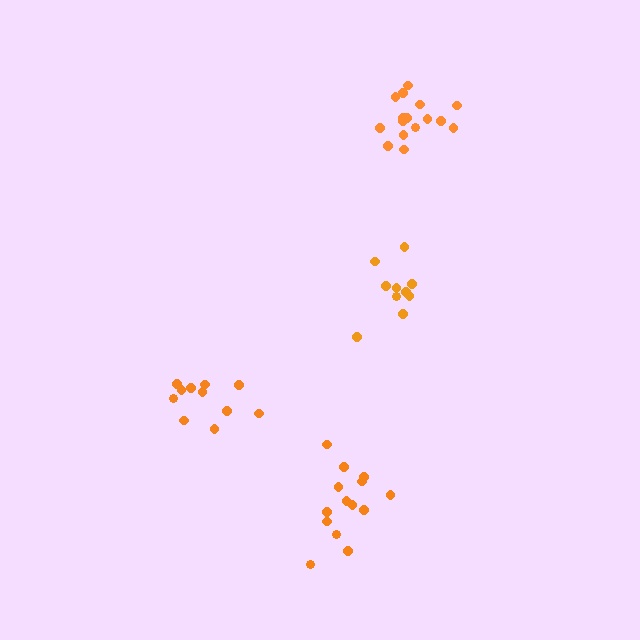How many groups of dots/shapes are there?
There are 4 groups.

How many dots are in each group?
Group 1: 11 dots, Group 2: 14 dots, Group 3: 10 dots, Group 4: 16 dots (51 total).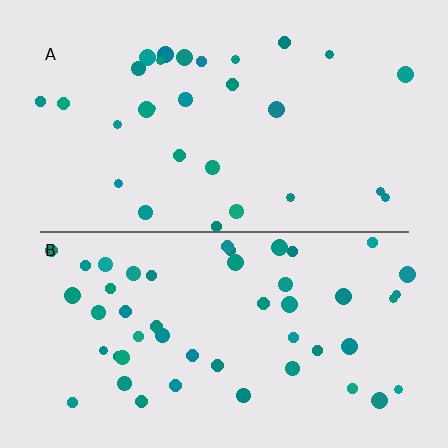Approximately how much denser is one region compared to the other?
Approximately 1.7× — region B over region A.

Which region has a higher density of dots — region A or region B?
B (the bottom).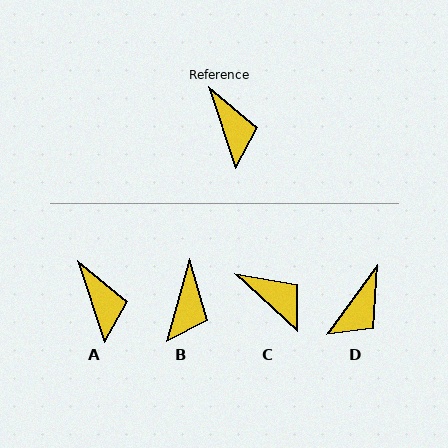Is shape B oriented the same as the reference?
No, it is off by about 34 degrees.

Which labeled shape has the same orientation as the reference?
A.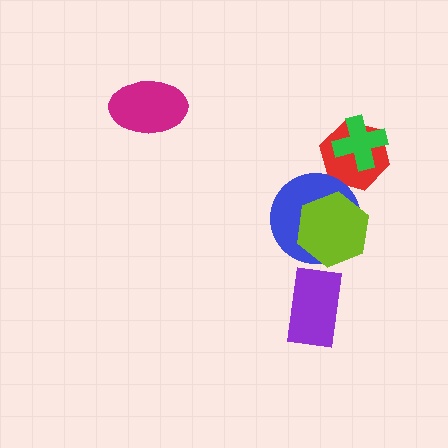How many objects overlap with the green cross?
1 object overlaps with the green cross.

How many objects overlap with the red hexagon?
1 object overlaps with the red hexagon.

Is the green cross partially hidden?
No, no other shape covers it.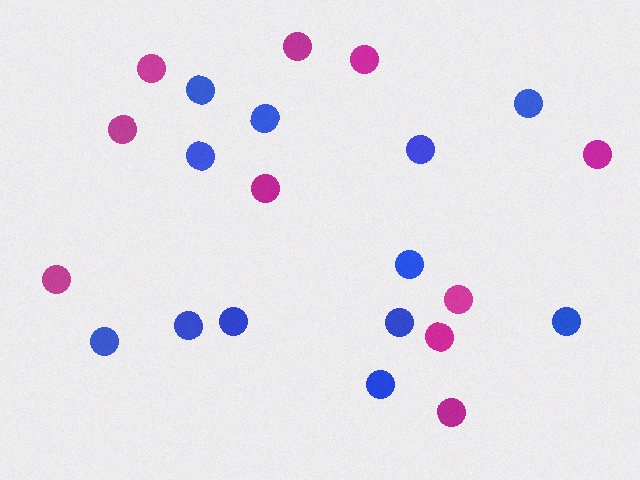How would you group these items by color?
There are 2 groups: one group of blue circles (12) and one group of magenta circles (10).